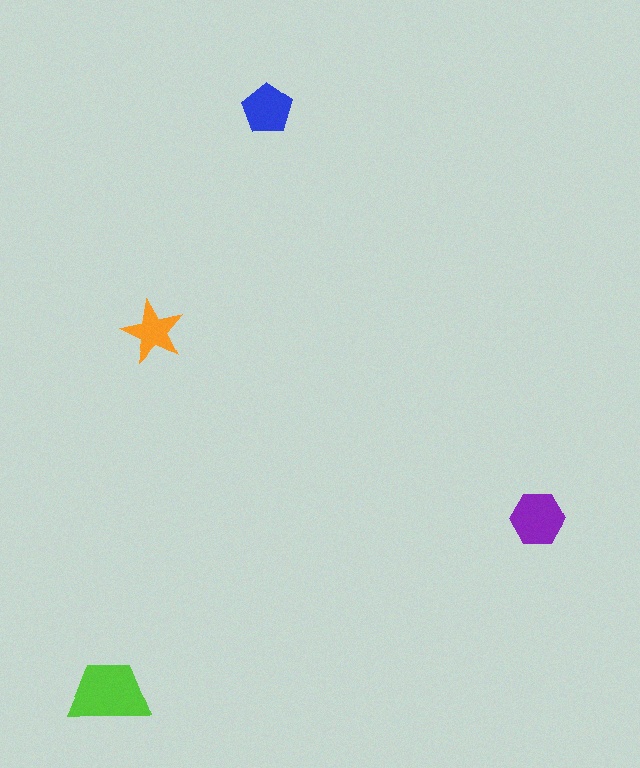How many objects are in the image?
There are 4 objects in the image.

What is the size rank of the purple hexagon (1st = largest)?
2nd.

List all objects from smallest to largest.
The orange star, the blue pentagon, the purple hexagon, the lime trapezoid.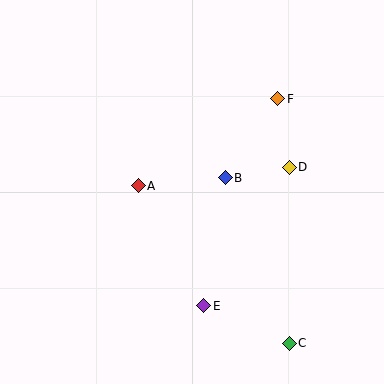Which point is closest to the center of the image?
Point B at (225, 178) is closest to the center.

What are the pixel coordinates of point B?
Point B is at (225, 178).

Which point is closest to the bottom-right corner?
Point C is closest to the bottom-right corner.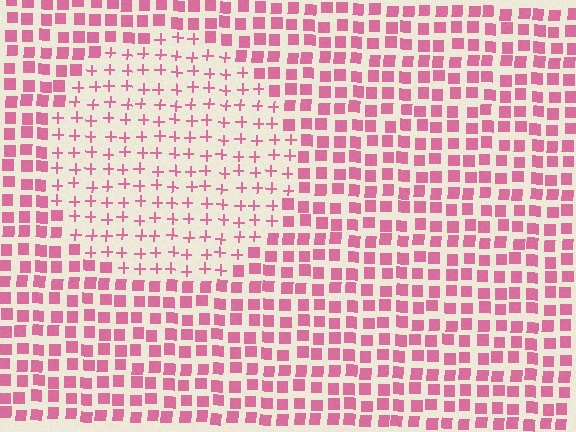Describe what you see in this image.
The image is filled with small pink elements arranged in a uniform grid. A circle-shaped region contains plus signs, while the surrounding area contains squares. The boundary is defined purely by the change in element shape.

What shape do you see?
I see a circle.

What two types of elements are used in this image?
The image uses plus signs inside the circle region and squares outside it.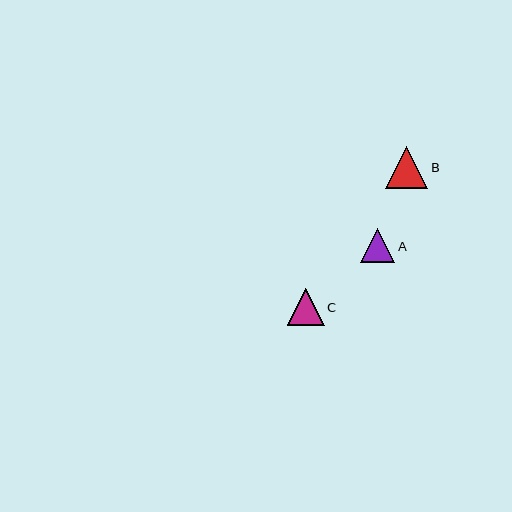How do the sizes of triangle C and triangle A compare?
Triangle C and triangle A are approximately the same size.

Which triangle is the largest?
Triangle B is the largest with a size of approximately 42 pixels.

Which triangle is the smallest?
Triangle A is the smallest with a size of approximately 34 pixels.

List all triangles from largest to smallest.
From largest to smallest: B, C, A.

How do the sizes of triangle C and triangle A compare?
Triangle C and triangle A are approximately the same size.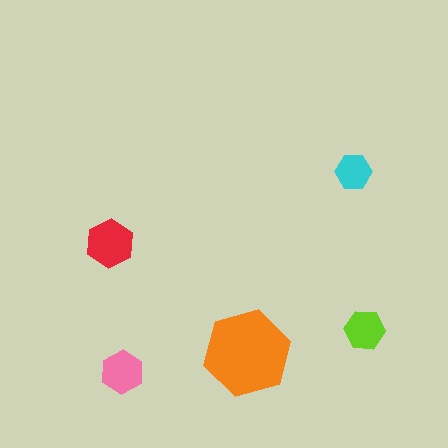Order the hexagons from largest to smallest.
the orange one, the red one, the pink one, the lime one, the cyan one.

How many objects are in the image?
There are 5 objects in the image.